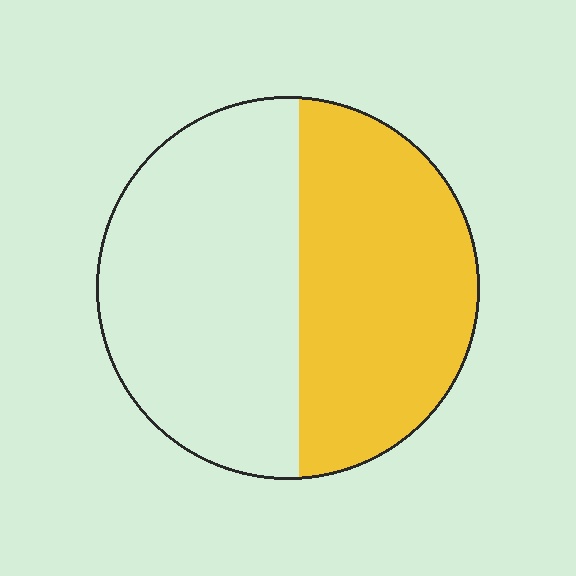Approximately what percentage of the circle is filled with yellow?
Approximately 45%.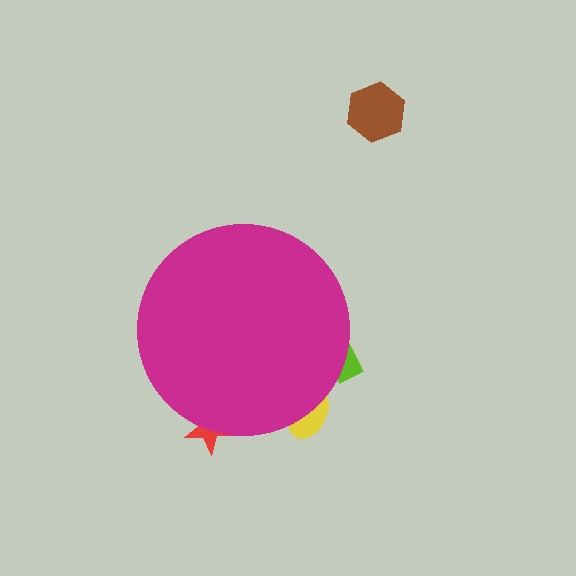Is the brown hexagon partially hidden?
No, the brown hexagon is fully visible.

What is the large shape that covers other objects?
A magenta circle.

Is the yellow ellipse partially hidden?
Yes, the yellow ellipse is partially hidden behind the magenta circle.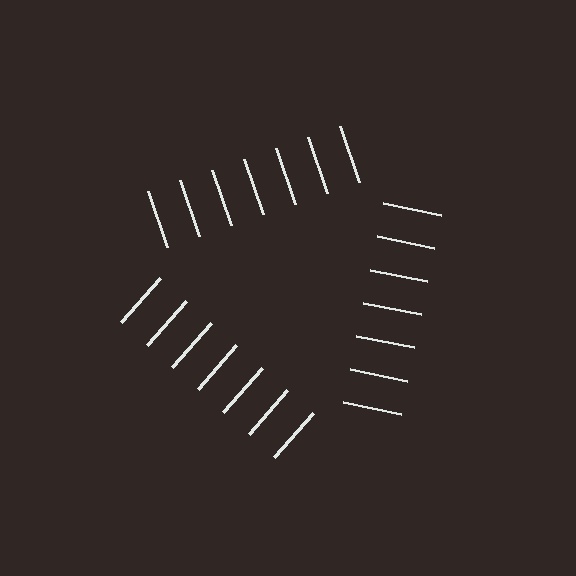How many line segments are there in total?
21 — 7 along each of the 3 edges.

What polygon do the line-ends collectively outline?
An illusory triangle — the line segments terminate on its edges but no continuous stroke is drawn.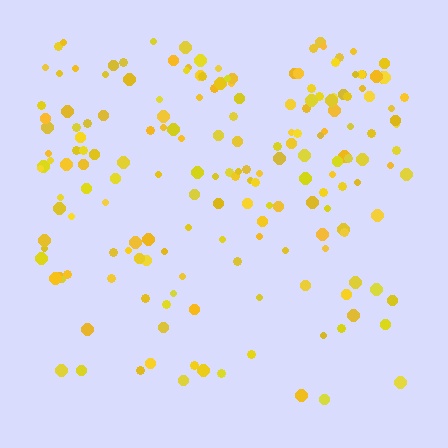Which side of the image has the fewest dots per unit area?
The bottom.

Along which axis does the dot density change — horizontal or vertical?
Vertical.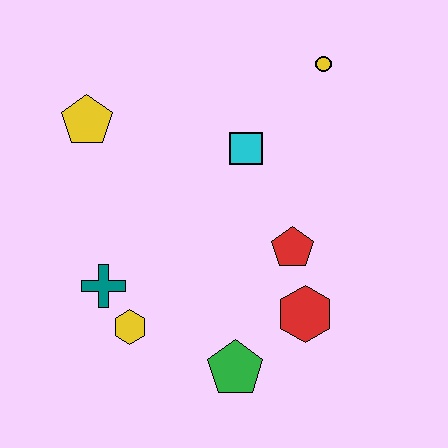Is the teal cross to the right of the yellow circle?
No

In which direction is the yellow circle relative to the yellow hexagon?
The yellow circle is above the yellow hexagon.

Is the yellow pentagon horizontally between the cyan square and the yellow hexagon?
No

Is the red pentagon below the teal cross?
No